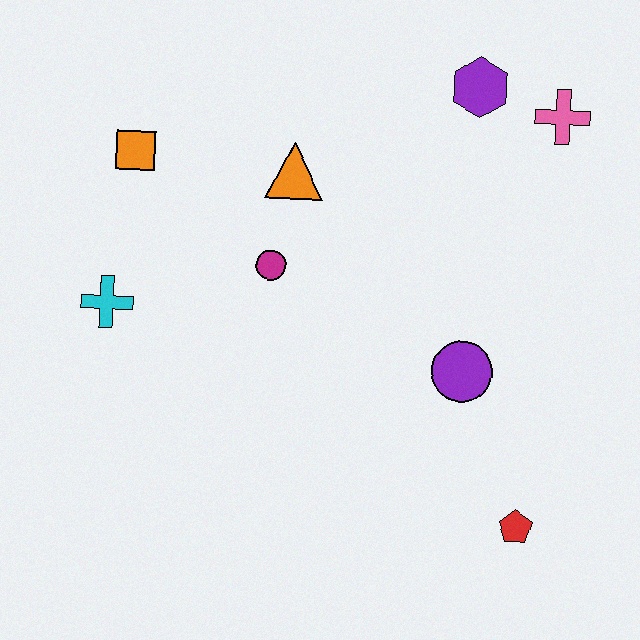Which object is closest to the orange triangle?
The magenta circle is closest to the orange triangle.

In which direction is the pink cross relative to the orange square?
The pink cross is to the right of the orange square.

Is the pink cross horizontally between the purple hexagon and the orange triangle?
No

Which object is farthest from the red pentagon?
The orange square is farthest from the red pentagon.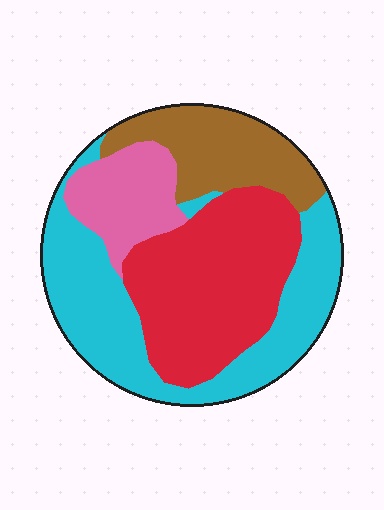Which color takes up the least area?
Pink, at roughly 15%.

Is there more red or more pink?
Red.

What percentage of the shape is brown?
Brown covers roughly 20% of the shape.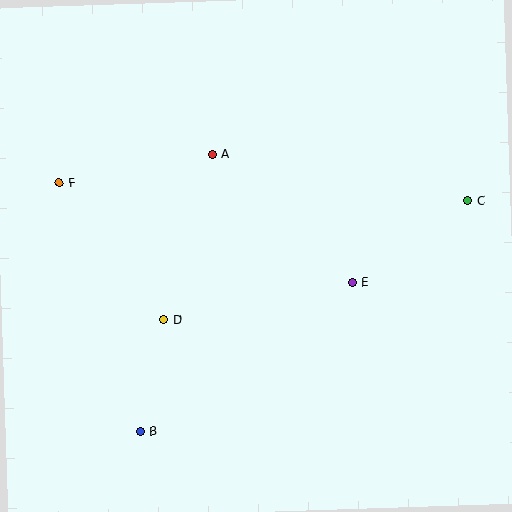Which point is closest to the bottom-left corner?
Point B is closest to the bottom-left corner.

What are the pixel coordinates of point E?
Point E is at (352, 283).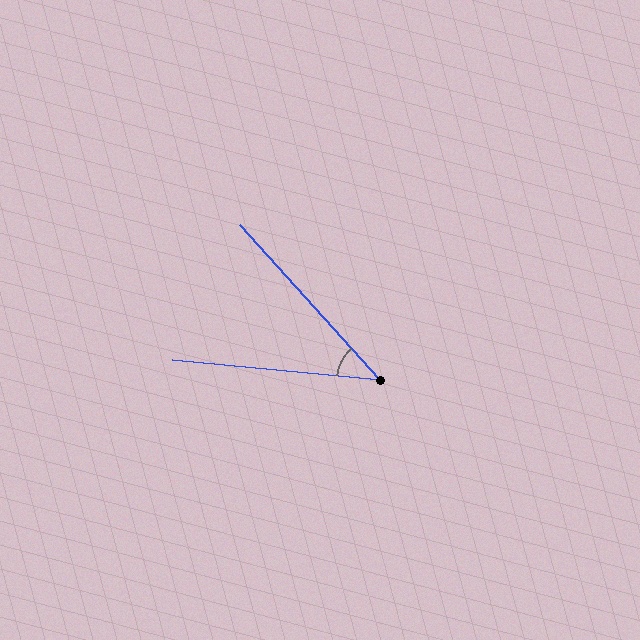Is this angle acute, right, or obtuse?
It is acute.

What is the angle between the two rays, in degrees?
Approximately 43 degrees.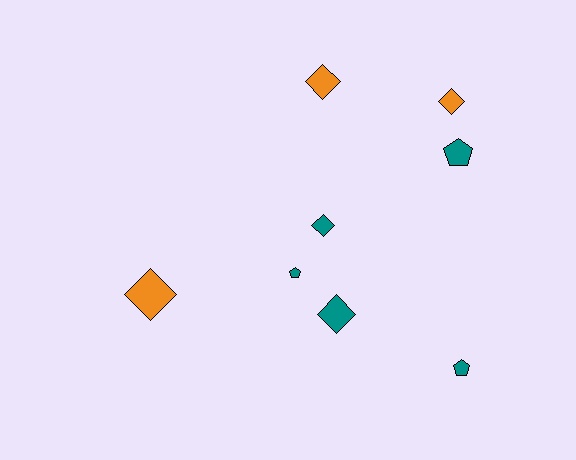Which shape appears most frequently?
Diamond, with 5 objects.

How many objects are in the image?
There are 8 objects.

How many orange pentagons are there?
There are no orange pentagons.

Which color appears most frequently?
Teal, with 5 objects.